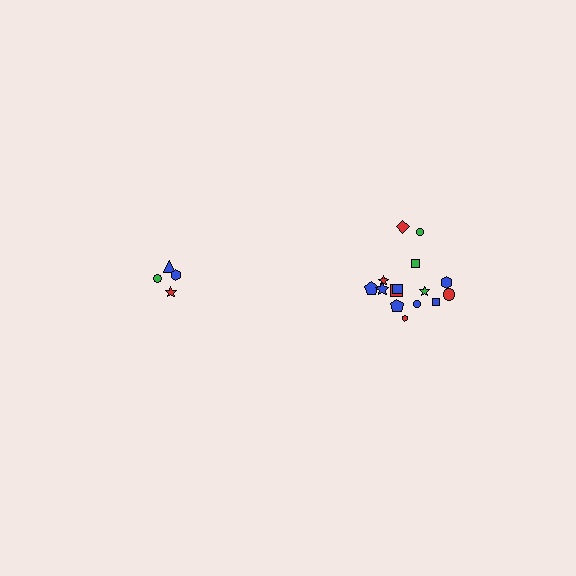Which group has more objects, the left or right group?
The right group.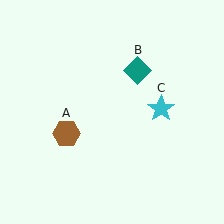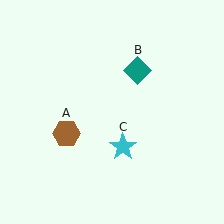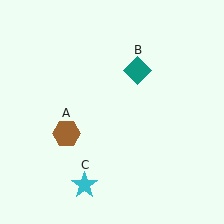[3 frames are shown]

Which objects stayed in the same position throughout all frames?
Brown hexagon (object A) and teal diamond (object B) remained stationary.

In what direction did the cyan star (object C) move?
The cyan star (object C) moved down and to the left.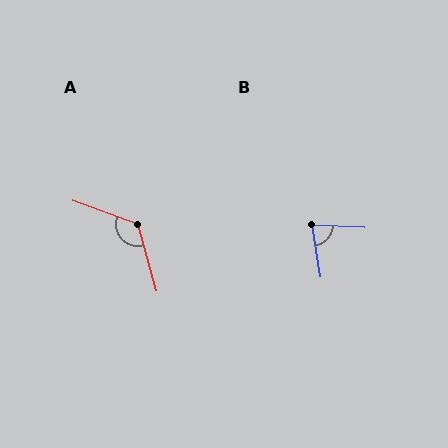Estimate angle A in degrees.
Approximately 126 degrees.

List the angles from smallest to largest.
B (78°), A (126°).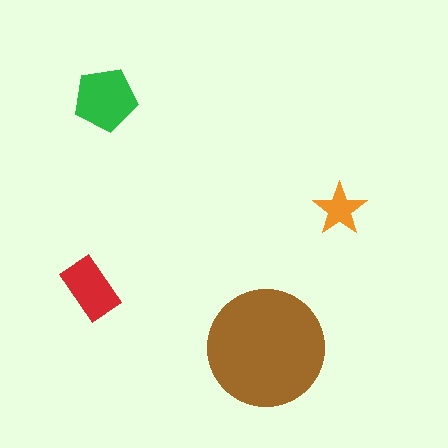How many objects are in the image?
There are 4 objects in the image.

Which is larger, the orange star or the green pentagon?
The green pentagon.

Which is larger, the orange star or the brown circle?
The brown circle.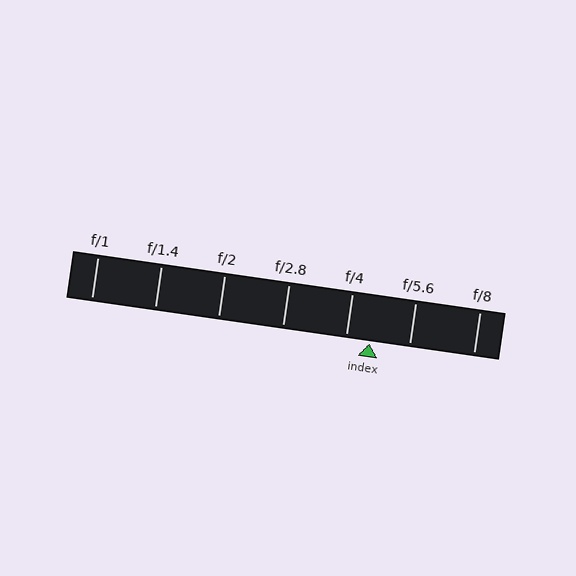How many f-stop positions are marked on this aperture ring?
There are 7 f-stop positions marked.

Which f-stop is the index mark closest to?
The index mark is closest to f/4.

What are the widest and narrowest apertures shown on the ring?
The widest aperture shown is f/1 and the narrowest is f/8.